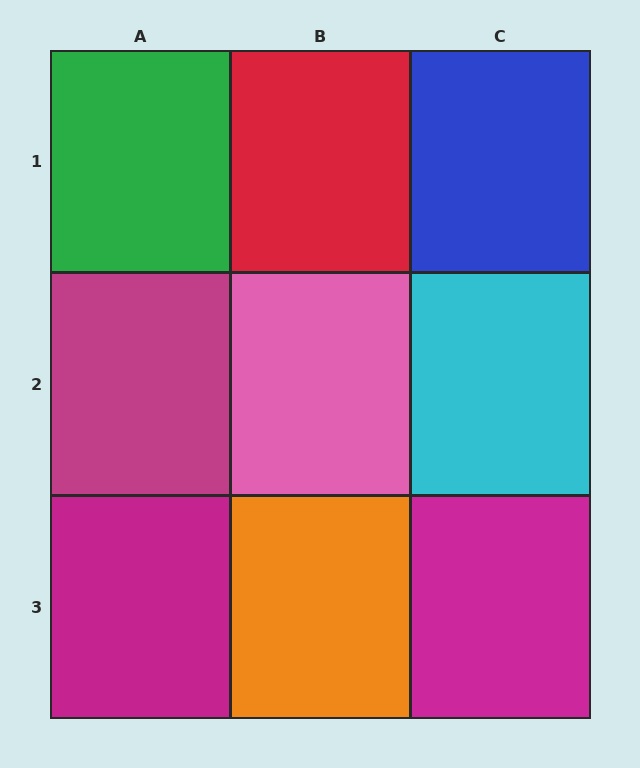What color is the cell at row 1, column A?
Green.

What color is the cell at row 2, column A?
Magenta.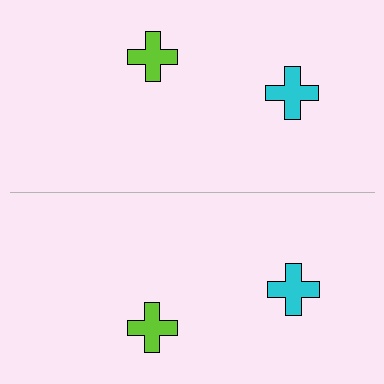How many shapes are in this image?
There are 4 shapes in this image.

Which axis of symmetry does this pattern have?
The pattern has a horizontal axis of symmetry running through the center of the image.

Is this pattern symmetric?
Yes, this pattern has bilateral (reflection) symmetry.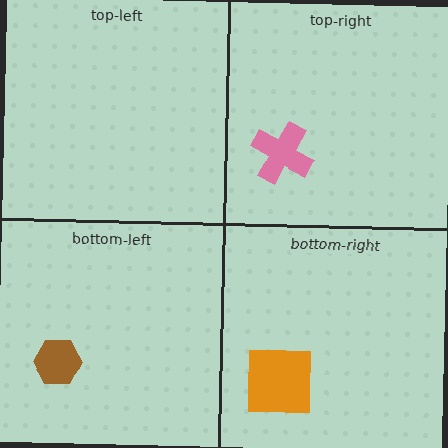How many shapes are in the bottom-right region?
1.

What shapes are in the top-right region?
The pink cross.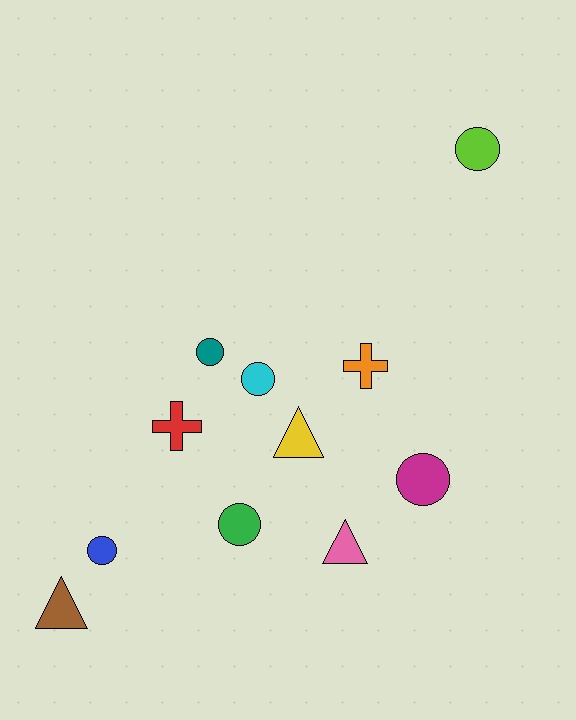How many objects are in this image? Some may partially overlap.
There are 11 objects.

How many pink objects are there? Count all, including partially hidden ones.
There is 1 pink object.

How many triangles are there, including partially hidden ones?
There are 3 triangles.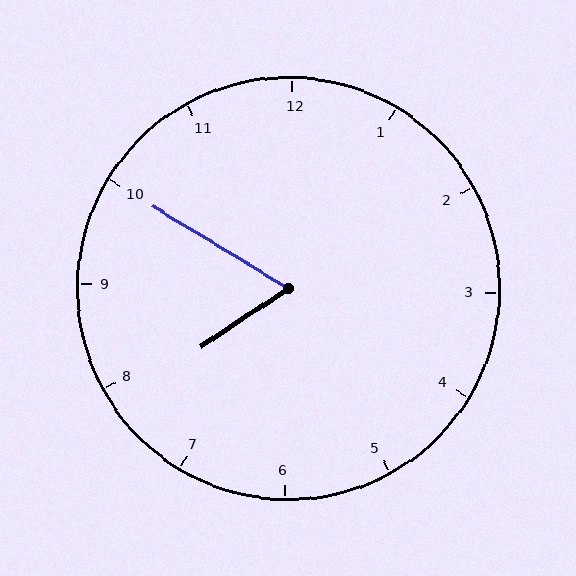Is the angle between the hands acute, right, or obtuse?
It is acute.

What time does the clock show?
7:50.